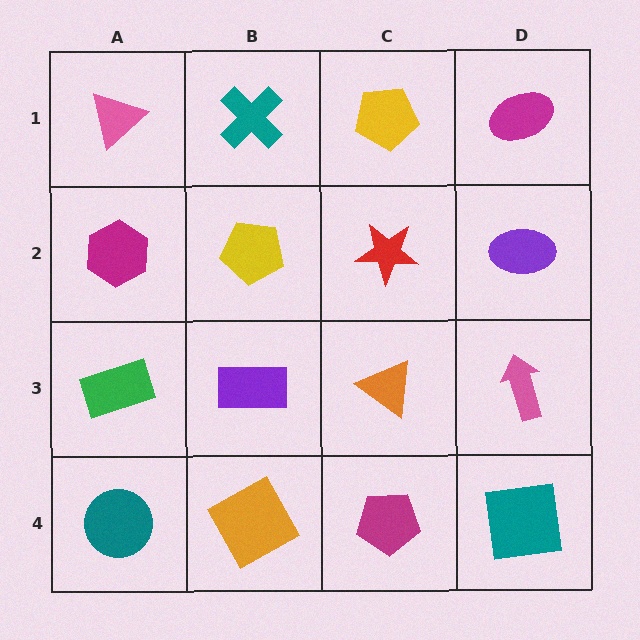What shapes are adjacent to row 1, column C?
A red star (row 2, column C), a teal cross (row 1, column B), a magenta ellipse (row 1, column D).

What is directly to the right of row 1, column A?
A teal cross.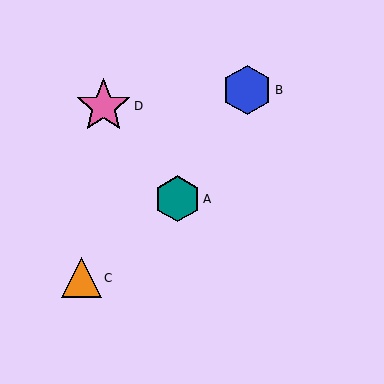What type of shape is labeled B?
Shape B is a blue hexagon.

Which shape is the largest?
The pink star (labeled D) is the largest.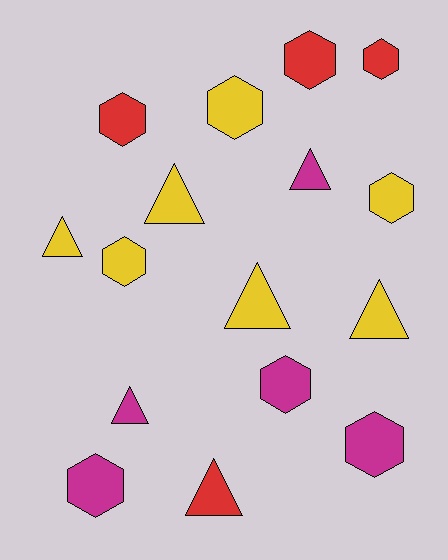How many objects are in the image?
There are 16 objects.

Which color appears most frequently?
Yellow, with 7 objects.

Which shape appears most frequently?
Hexagon, with 9 objects.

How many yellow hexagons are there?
There are 3 yellow hexagons.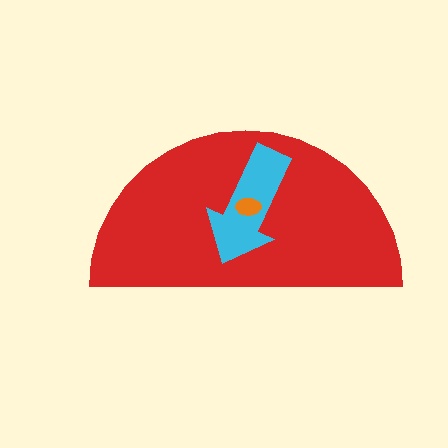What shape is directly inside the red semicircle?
The cyan arrow.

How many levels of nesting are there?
3.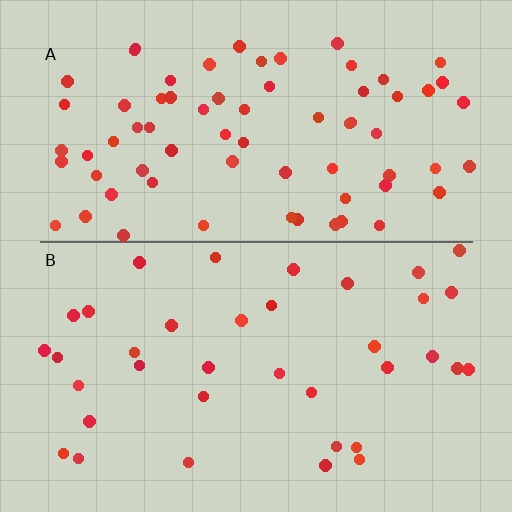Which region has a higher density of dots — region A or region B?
A (the top).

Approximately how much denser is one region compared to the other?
Approximately 2.0× — region A over region B.